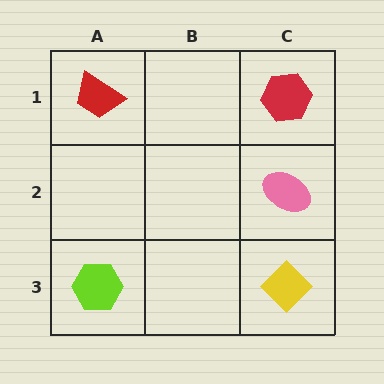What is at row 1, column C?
A red hexagon.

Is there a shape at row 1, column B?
No, that cell is empty.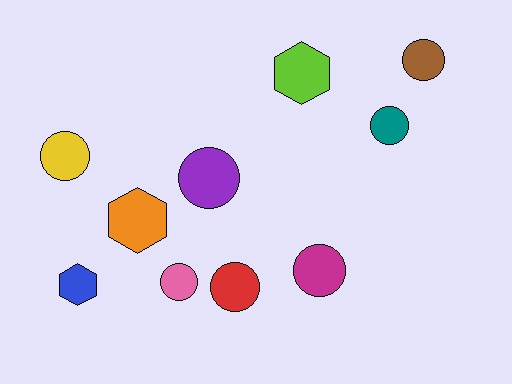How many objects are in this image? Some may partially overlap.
There are 10 objects.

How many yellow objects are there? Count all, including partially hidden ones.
There is 1 yellow object.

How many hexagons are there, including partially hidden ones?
There are 3 hexagons.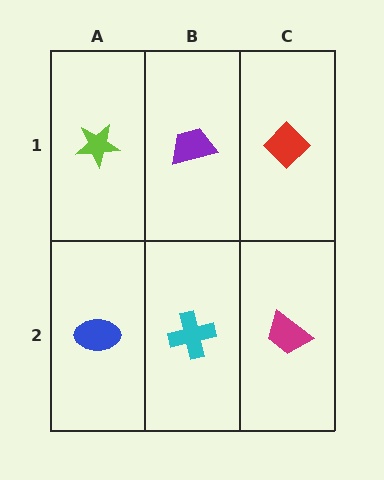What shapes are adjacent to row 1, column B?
A cyan cross (row 2, column B), a lime star (row 1, column A), a red diamond (row 1, column C).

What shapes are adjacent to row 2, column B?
A purple trapezoid (row 1, column B), a blue ellipse (row 2, column A), a magenta trapezoid (row 2, column C).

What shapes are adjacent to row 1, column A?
A blue ellipse (row 2, column A), a purple trapezoid (row 1, column B).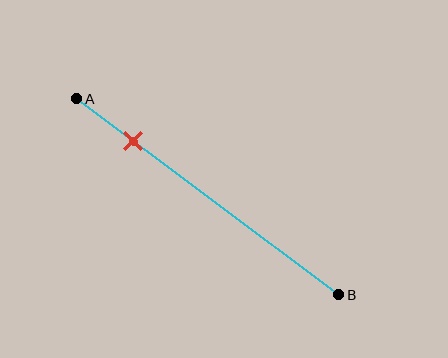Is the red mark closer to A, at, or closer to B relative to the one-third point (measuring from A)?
The red mark is closer to point A than the one-third point of segment AB.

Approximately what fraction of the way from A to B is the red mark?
The red mark is approximately 20% of the way from A to B.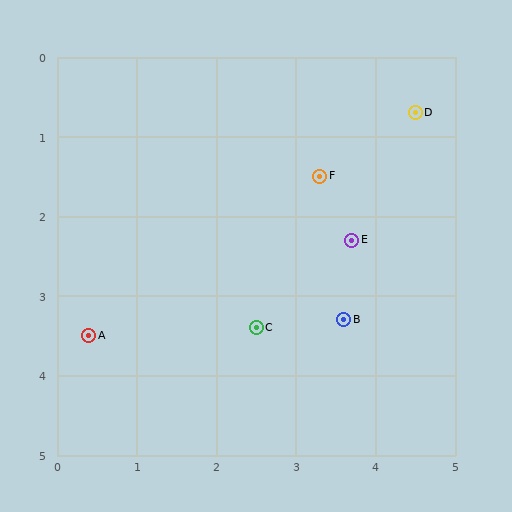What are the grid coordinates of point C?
Point C is at approximately (2.5, 3.4).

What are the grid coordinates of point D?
Point D is at approximately (4.5, 0.7).